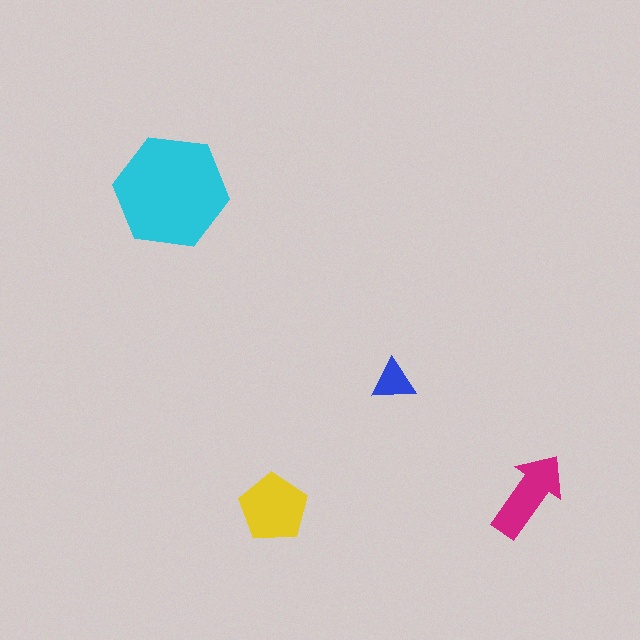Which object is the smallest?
The blue triangle.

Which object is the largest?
The cyan hexagon.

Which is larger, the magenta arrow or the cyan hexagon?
The cyan hexagon.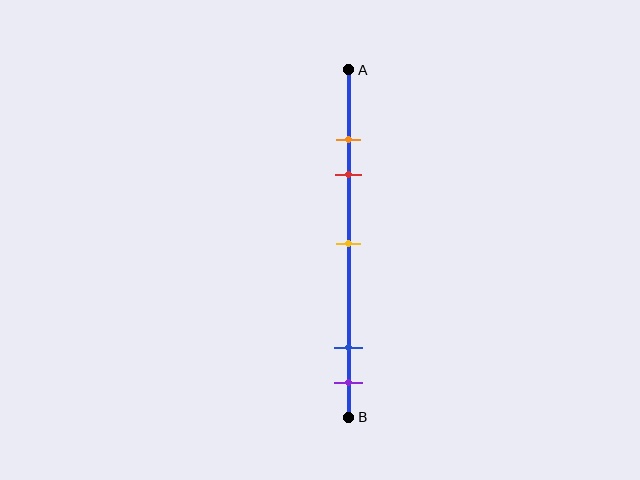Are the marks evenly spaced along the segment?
No, the marks are not evenly spaced.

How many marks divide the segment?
There are 5 marks dividing the segment.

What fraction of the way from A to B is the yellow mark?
The yellow mark is approximately 50% (0.5) of the way from A to B.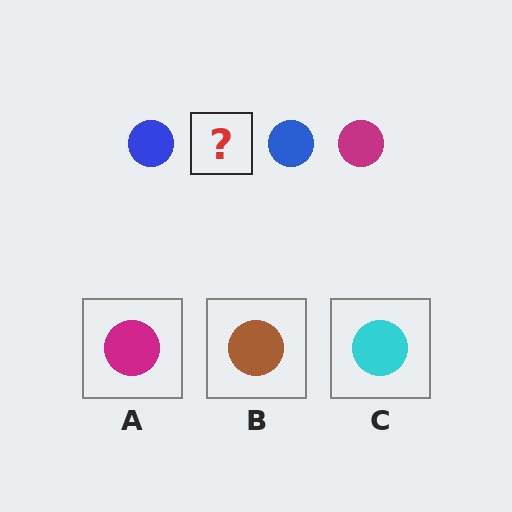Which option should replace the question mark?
Option A.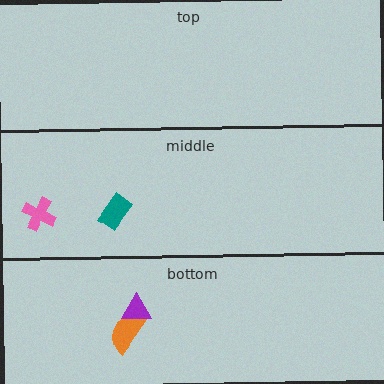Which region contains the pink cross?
The middle region.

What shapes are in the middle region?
The pink cross, the teal rectangle.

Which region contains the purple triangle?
The bottom region.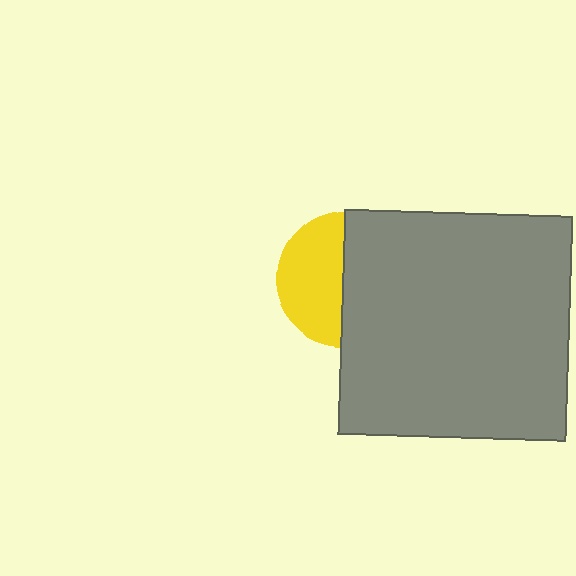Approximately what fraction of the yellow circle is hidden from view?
Roughly 52% of the yellow circle is hidden behind the gray rectangle.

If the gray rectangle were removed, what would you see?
You would see the complete yellow circle.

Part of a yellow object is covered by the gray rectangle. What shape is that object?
It is a circle.